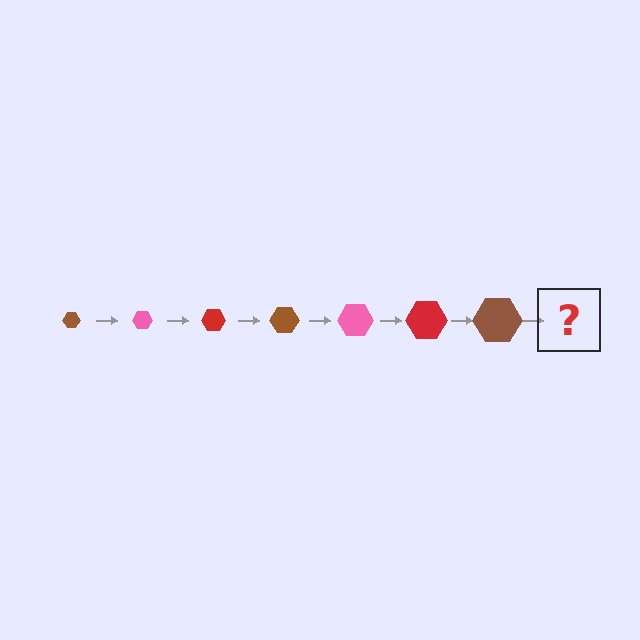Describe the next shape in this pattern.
It should be a pink hexagon, larger than the previous one.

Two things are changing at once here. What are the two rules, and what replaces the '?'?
The two rules are that the hexagon grows larger each step and the color cycles through brown, pink, and red. The '?' should be a pink hexagon, larger than the previous one.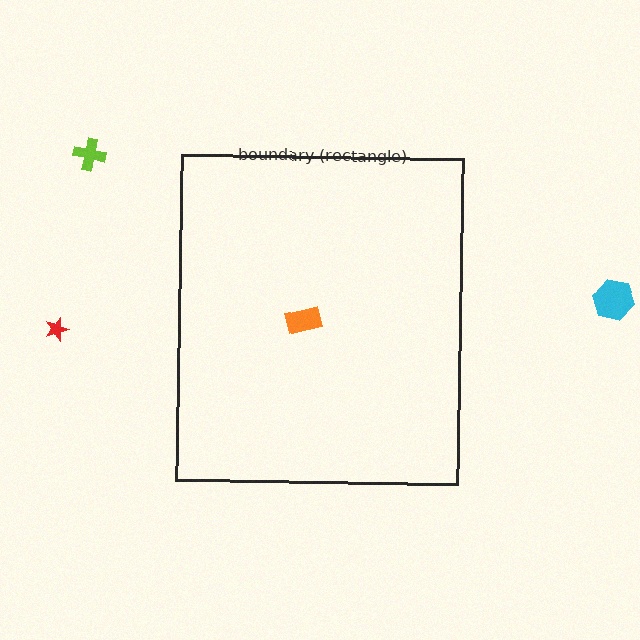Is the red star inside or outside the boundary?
Outside.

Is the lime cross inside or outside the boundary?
Outside.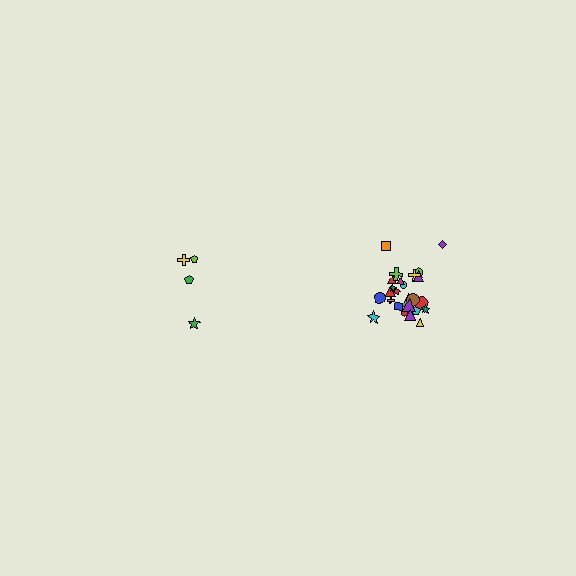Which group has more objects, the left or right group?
The right group.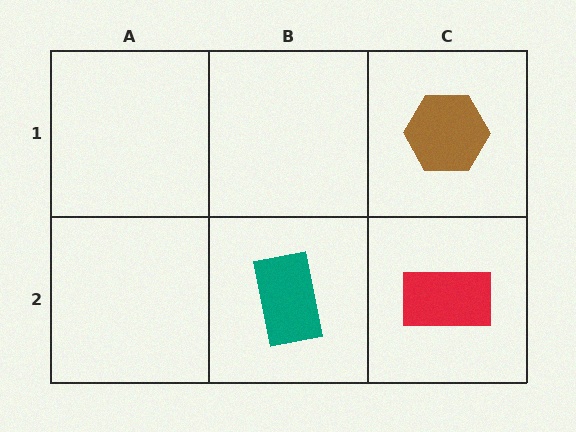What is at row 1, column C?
A brown hexagon.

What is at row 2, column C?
A red rectangle.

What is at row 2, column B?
A teal rectangle.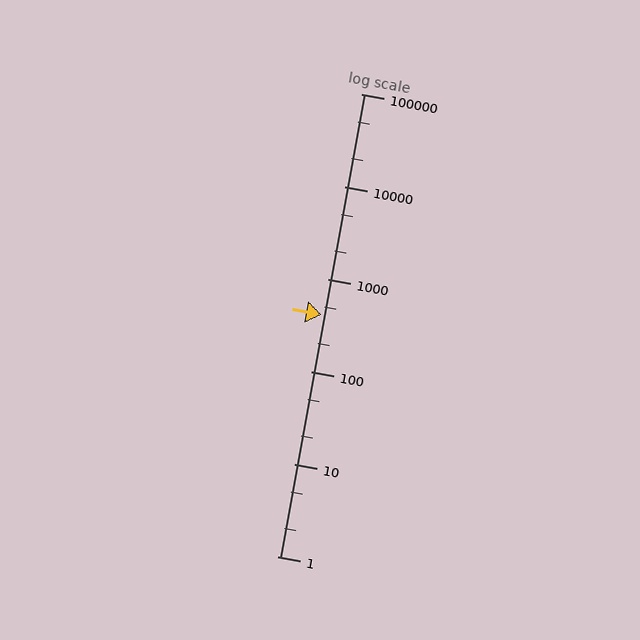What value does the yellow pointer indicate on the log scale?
The pointer indicates approximately 410.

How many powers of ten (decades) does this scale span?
The scale spans 5 decades, from 1 to 100000.